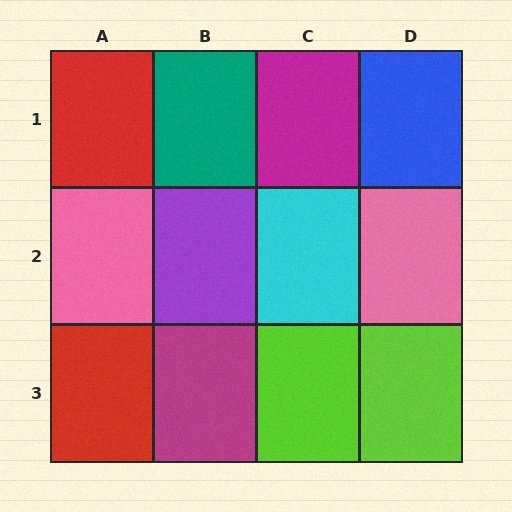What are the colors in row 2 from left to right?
Pink, purple, cyan, pink.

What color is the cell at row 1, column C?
Magenta.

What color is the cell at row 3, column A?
Red.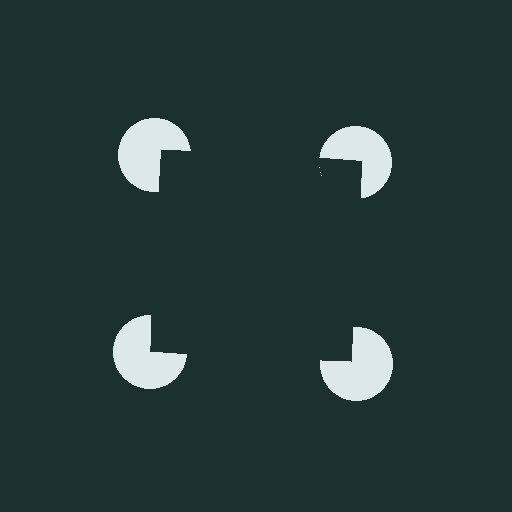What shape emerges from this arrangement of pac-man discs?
An illusory square — its edges are inferred from the aligned wedge cuts in the pac-man discs, not physically drawn.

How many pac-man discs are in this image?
There are 4 — one at each vertex of the illusory square.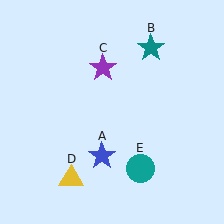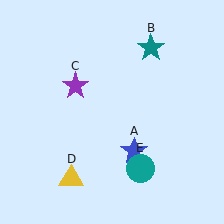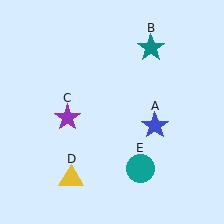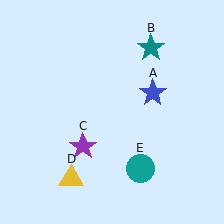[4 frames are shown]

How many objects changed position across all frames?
2 objects changed position: blue star (object A), purple star (object C).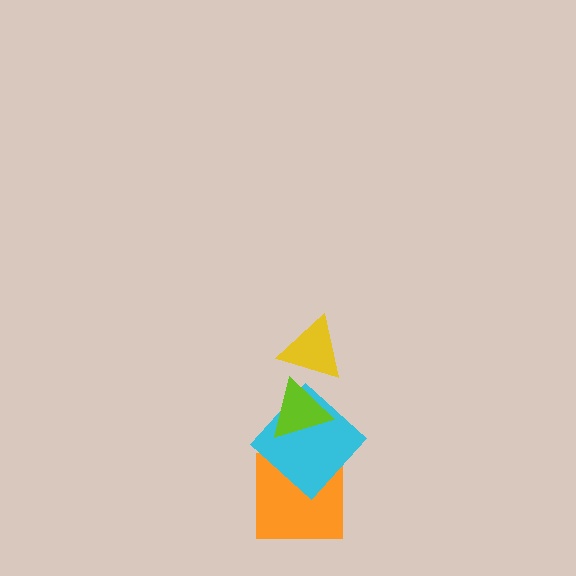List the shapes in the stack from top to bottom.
From top to bottom: the yellow triangle, the lime triangle, the cyan diamond, the orange square.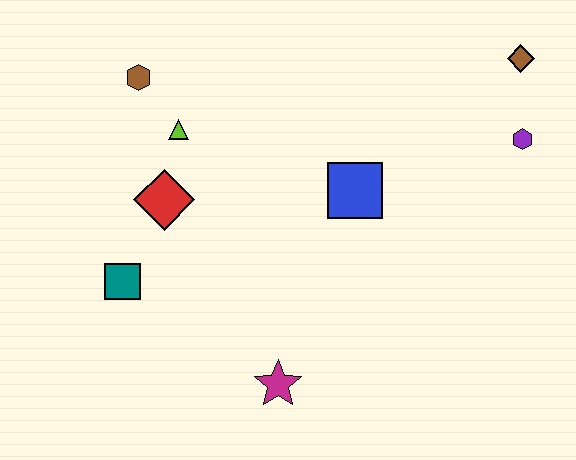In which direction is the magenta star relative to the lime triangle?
The magenta star is below the lime triangle.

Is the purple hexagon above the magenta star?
Yes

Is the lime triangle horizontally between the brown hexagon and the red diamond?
No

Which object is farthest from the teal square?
The brown diamond is farthest from the teal square.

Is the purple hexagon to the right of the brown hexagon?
Yes